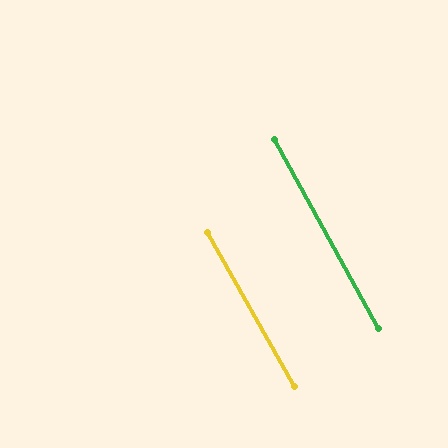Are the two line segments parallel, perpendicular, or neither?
Parallel — their directions differ by only 0.7°.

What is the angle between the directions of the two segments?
Approximately 1 degree.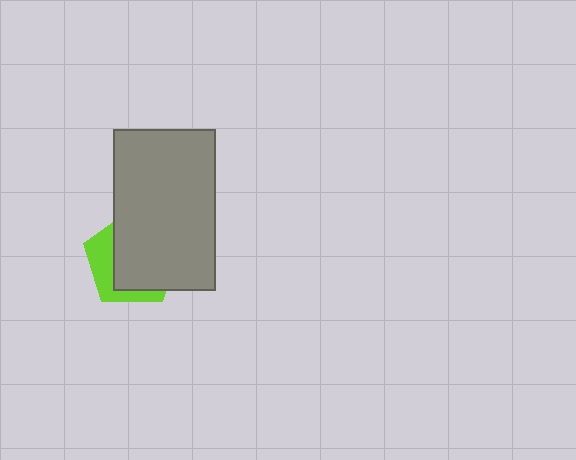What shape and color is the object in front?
The object in front is a gray rectangle.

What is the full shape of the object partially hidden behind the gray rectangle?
The partially hidden object is a lime pentagon.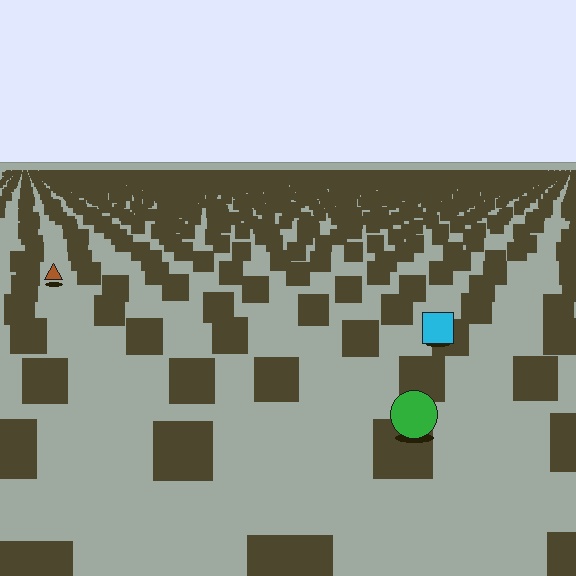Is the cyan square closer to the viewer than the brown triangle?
Yes. The cyan square is closer — you can tell from the texture gradient: the ground texture is coarser near it.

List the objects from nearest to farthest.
From nearest to farthest: the green circle, the cyan square, the brown triangle.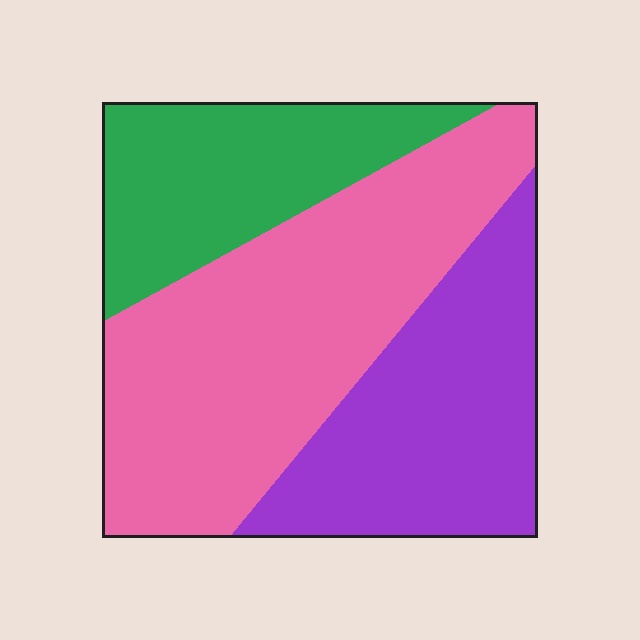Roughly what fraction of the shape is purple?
Purple takes up about one third (1/3) of the shape.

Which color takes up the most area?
Pink, at roughly 45%.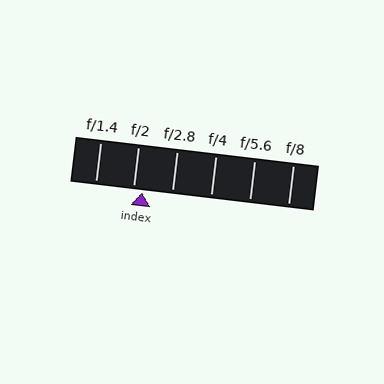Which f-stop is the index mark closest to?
The index mark is closest to f/2.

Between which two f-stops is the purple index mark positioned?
The index mark is between f/2 and f/2.8.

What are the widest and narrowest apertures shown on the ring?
The widest aperture shown is f/1.4 and the narrowest is f/8.